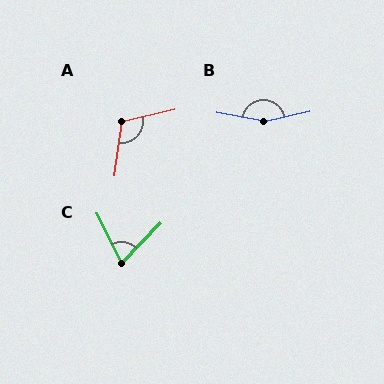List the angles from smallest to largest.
C (71°), A (110°), B (157°).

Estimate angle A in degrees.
Approximately 110 degrees.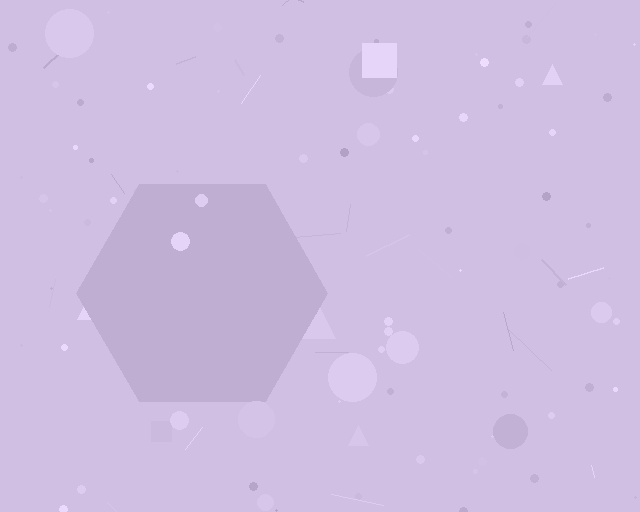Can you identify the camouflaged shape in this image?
The camouflaged shape is a hexagon.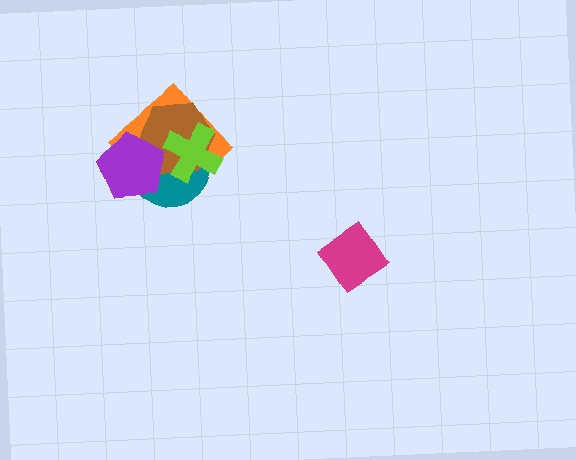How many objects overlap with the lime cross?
3 objects overlap with the lime cross.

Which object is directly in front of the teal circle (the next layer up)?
The brown hexagon is directly in front of the teal circle.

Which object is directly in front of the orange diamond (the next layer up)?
The teal circle is directly in front of the orange diamond.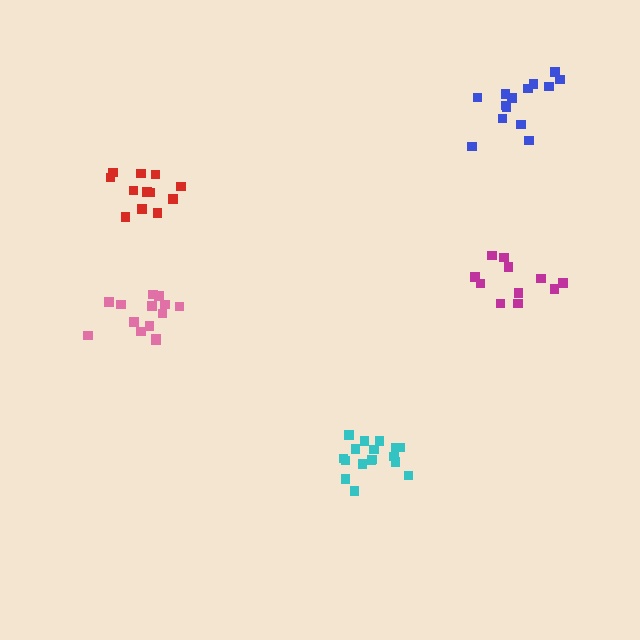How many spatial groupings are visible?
There are 5 spatial groupings.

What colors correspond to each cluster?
The clusters are colored: red, cyan, pink, blue, magenta.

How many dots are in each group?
Group 1: 12 dots, Group 2: 17 dots, Group 3: 14 dots, Group 4: 14 dots, Group 5: 11 dots (68 total).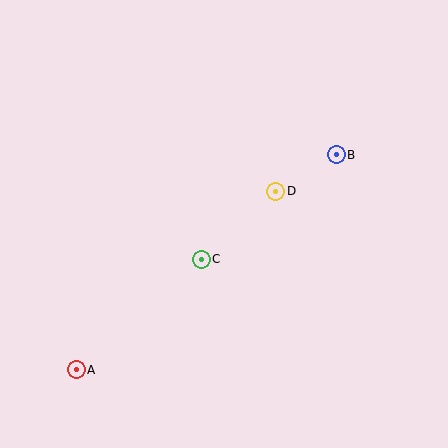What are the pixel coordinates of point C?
Point C is at (201, 260).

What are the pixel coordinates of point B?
Point B is at (336, 155).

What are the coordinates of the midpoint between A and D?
The midpoint between A and D is at (176, 281).